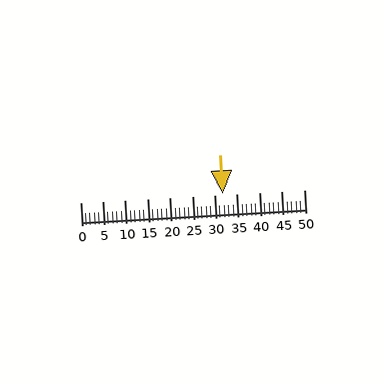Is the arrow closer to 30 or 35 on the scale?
The arrow is closer to 30.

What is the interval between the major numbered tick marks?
The major tick marks are spaced 5 units apart.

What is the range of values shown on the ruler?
The ruler shows values from 0 to 50.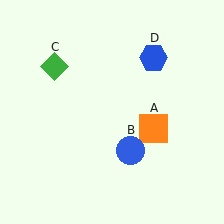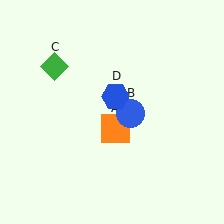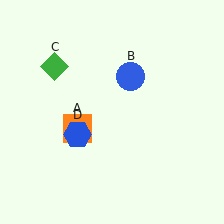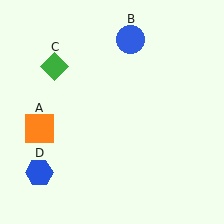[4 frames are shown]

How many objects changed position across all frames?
3 objects changed position: orange square (object A), blue circle (object B), blue hexagon (object D).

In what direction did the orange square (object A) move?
The orange square (object A) moved left.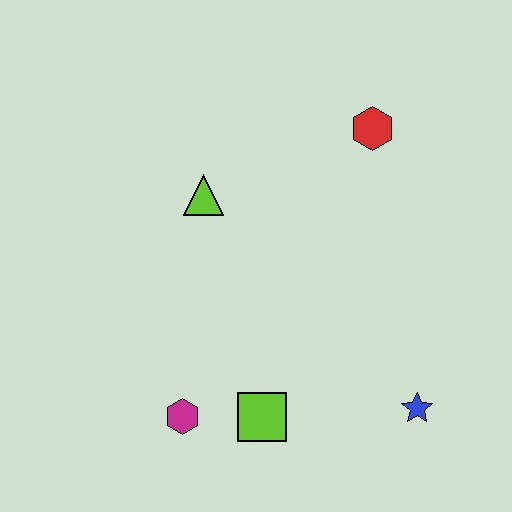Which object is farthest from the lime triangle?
The blue star is farthest from the lime triangle.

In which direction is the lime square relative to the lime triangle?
The lime square is below the lime triangle.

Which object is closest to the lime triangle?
The red hexagon is closest to the lime triangle.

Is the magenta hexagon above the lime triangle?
No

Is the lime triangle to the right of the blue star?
No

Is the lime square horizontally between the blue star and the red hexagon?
No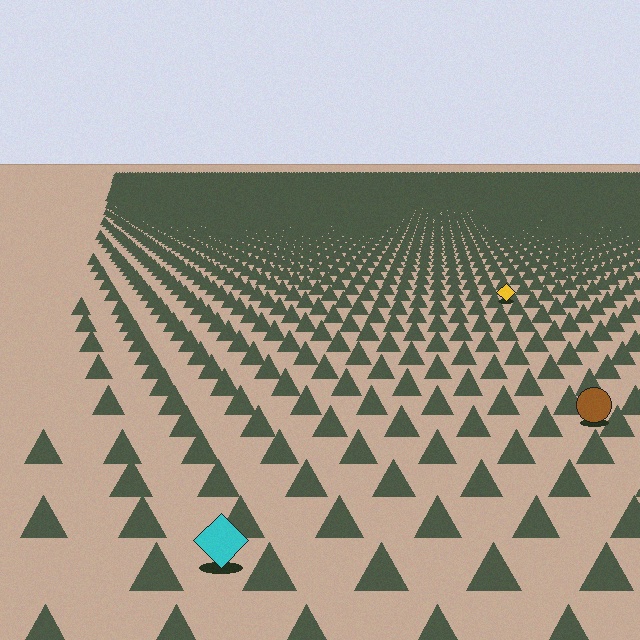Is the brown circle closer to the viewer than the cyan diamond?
No. The cyan diamond is closer — you can tell from the texture gradient: the ground texture is coarser near it.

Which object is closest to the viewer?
The cyan diamond is closest. The texture marks near it are larger and more spread out.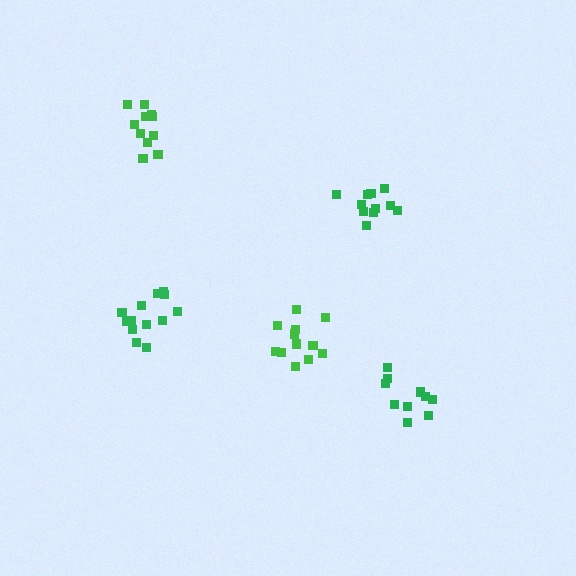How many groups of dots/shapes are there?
There are 5 groups.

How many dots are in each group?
Group 1: 13 dots, Group 2: 11 dots, Group 3: 11 dots, Group 4: 12 dots, Group 5: 10 dots (57 total).